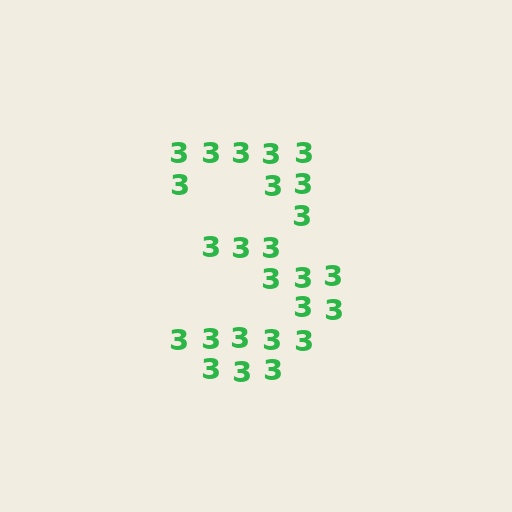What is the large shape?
The large shape is the digit 3.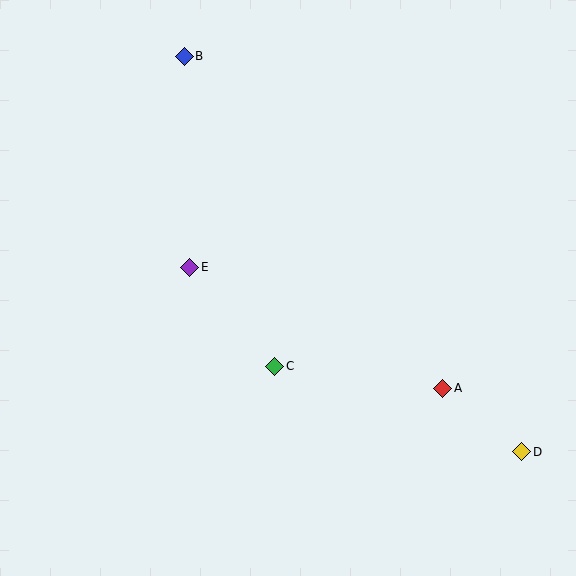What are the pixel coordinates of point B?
Point B is at (184, 56).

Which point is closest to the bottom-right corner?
Point D is closest to the bottom-right corner.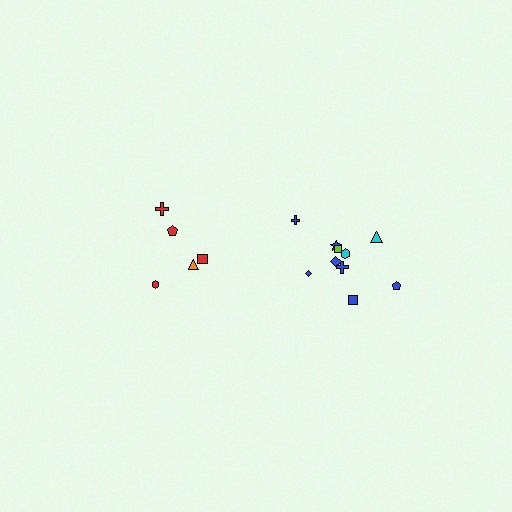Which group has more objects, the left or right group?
The right group.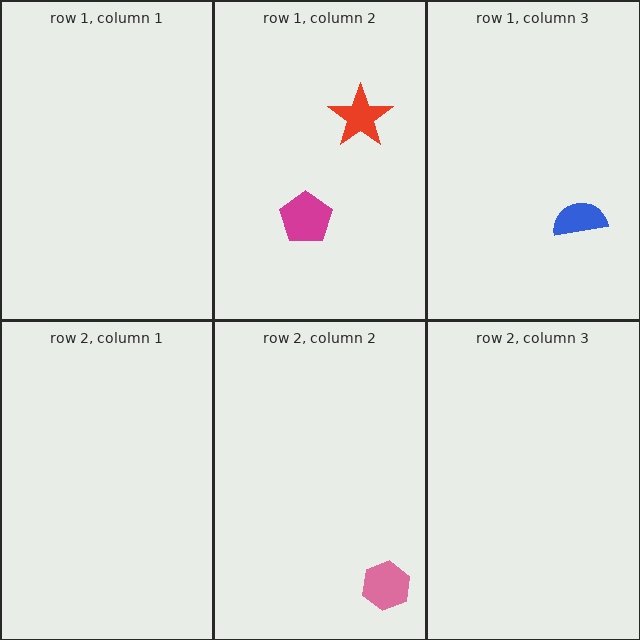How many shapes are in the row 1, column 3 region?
1.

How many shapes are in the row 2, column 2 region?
1.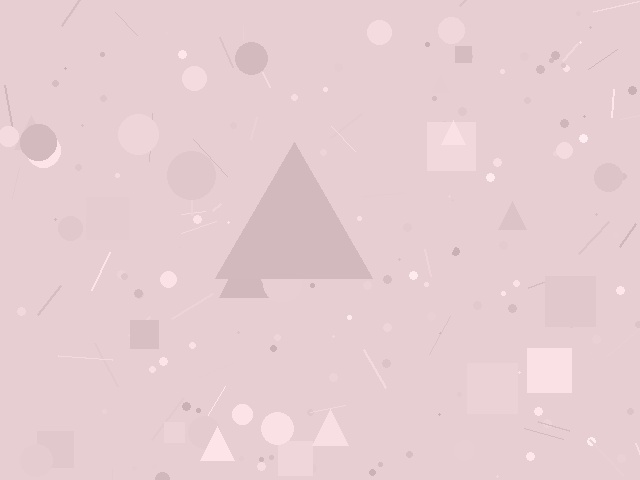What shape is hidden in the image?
A triangle is hidden in the image.